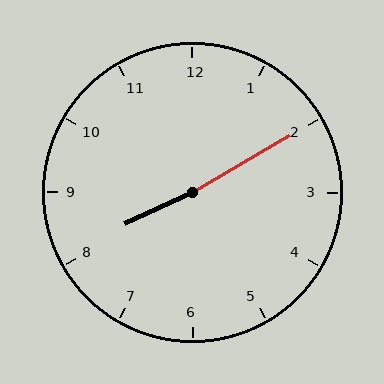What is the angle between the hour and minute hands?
Approximately 175 degrees.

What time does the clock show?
8:10.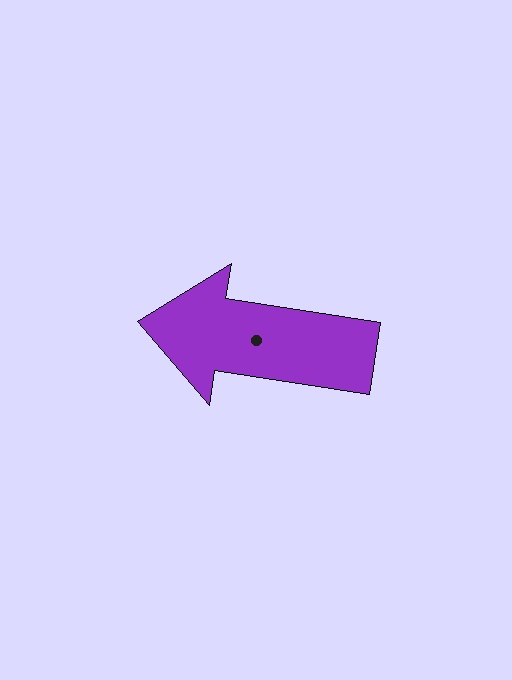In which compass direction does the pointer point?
West.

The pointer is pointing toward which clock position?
Roughly 9 o'clock.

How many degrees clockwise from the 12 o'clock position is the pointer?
Approximately 279 degrees.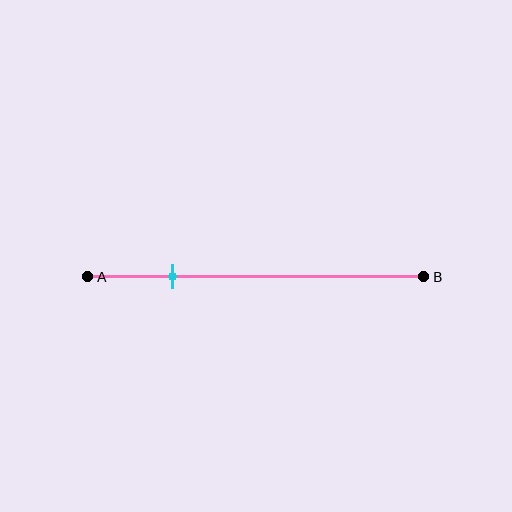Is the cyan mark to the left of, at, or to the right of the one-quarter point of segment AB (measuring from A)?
The cyan mark is approximately at the one-quarter point of segment AB.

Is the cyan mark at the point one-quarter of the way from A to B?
Yes, the mark is approximately at the one-quarter point.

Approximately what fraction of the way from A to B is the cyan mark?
The cyan mark is approximately 25% of the way from A to B.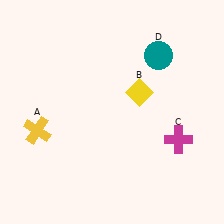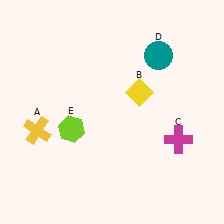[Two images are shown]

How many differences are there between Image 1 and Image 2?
There is 1 difference between the two images.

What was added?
A lime hexagon (E) was added in Image 2.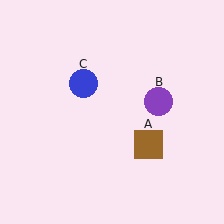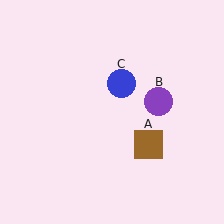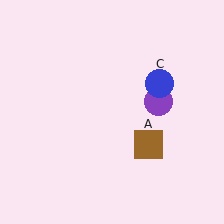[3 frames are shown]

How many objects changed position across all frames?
1 object changed position: blue circle (object C).